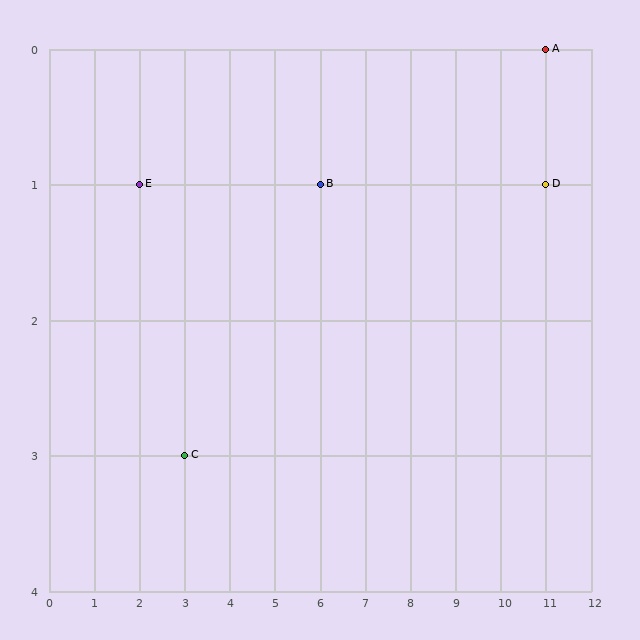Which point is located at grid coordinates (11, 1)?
Point D is at (11, 1).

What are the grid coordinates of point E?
Point E is at grid coordinates (2, 1).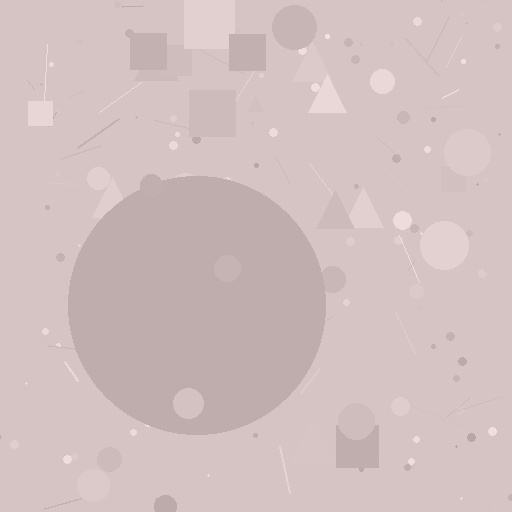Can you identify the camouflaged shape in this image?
The camouflaged shape is a circle.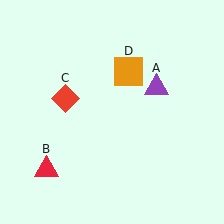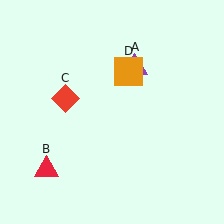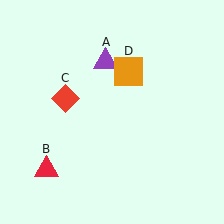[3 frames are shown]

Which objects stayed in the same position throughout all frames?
Red triangle (object B) and red diamond (object C) and orange square (object D) remained stationary.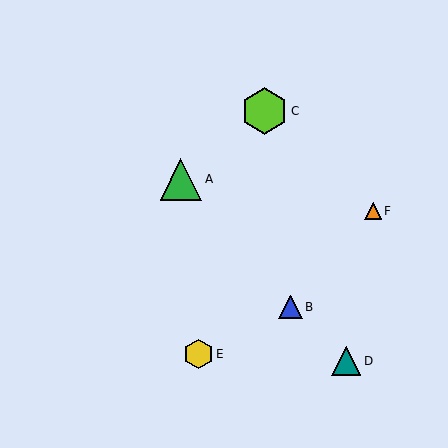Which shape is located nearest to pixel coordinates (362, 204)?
The orange triangle (labeled F) at (373, 211) is nearest to that location.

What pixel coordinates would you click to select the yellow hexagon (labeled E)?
Click at (199, 354) to select the yellow hexagon E.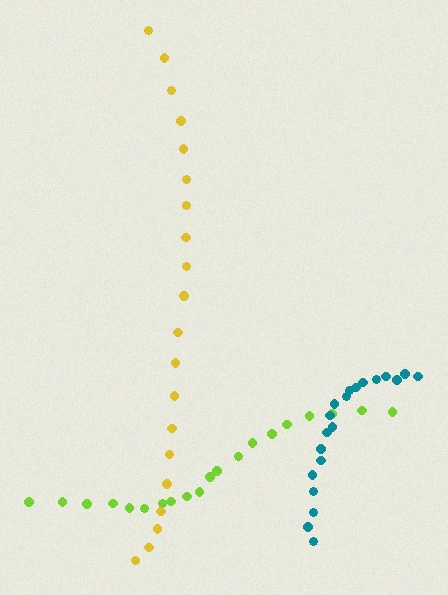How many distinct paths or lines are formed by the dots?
There are 3 distinct paths.